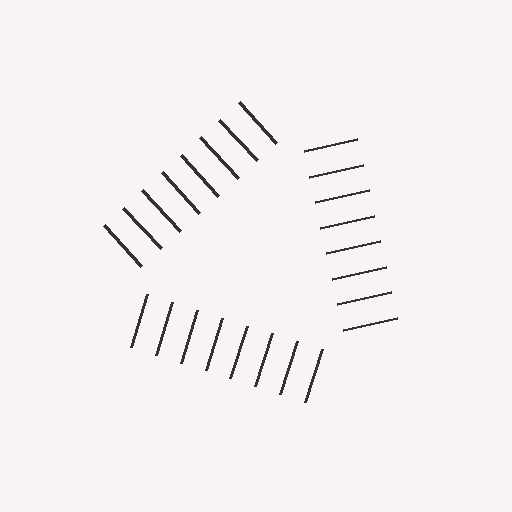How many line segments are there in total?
24 — 8 along each of the 3 edges.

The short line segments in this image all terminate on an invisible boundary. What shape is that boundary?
An illusory triangle — the line segments terminate on its edges but no continuous stroke is drawn.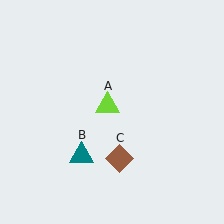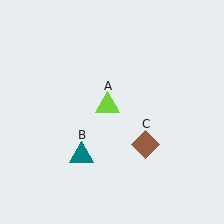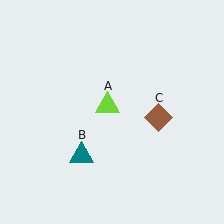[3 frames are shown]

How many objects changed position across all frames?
1 object changed position: brown diamond (object C).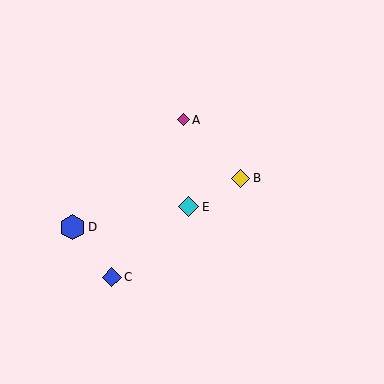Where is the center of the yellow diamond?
The center of the yellow diamond is at (241, 178).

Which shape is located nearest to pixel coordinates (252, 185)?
The yellow diamond (labeled B) at (241, 178) is nearest to that location.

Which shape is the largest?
The blue hexagon (labeled D) is the largest.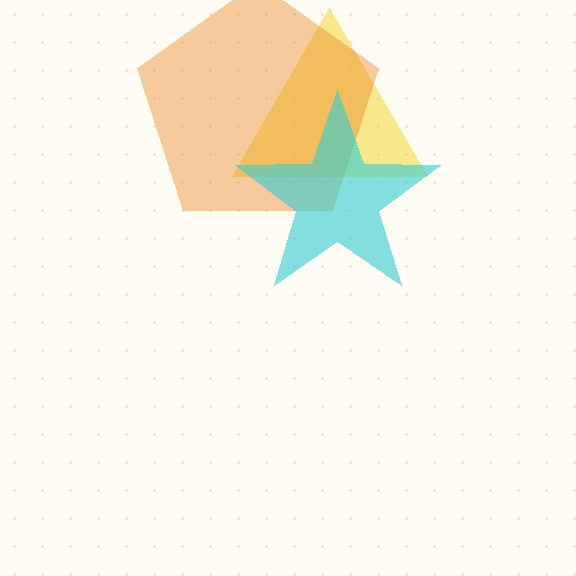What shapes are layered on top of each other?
The layered shapes are: a yellow triangle, an orange pentagon, a cyan star.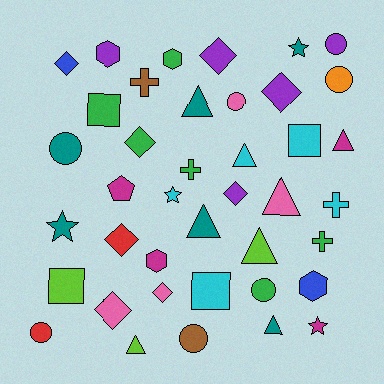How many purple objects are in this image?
There are 5 purple objects.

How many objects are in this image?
There are 40 objects.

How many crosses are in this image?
There are 4 crosses.